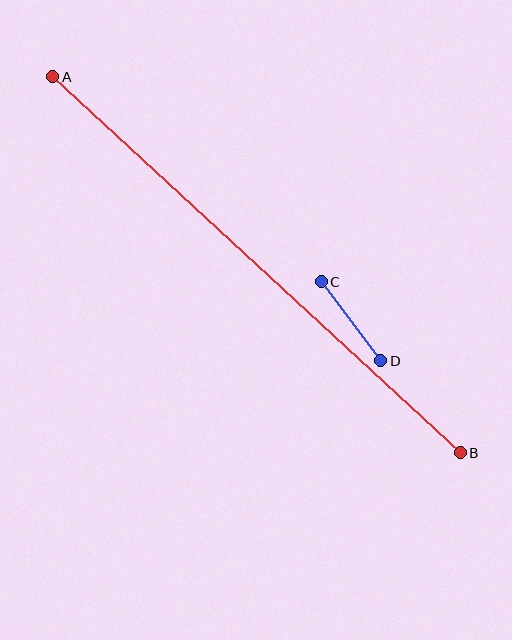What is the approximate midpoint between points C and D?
The midpoint is at approximately (351, 321) pixels.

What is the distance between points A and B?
The distance is approximately 554 pixels.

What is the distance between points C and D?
The distance is approximately 99 pixels.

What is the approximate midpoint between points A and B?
The midpoint is at approximately (256, 265) pixels.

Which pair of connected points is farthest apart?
Points A and B are farthest apart.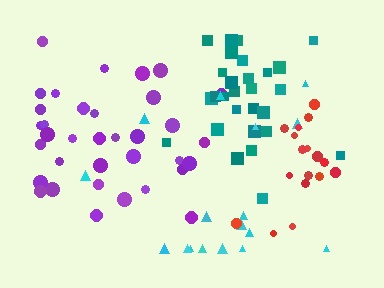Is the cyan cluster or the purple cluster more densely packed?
Purple.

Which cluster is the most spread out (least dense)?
Cyan.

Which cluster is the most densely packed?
Teal.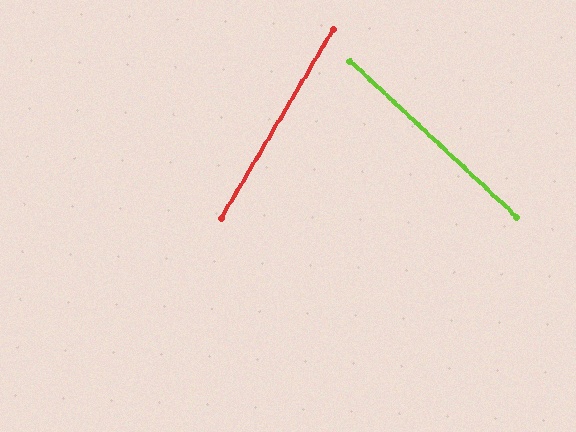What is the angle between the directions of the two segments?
Approximately 78 degrees.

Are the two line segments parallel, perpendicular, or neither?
Neither parallel nor perpendicular — they differ by about 78°.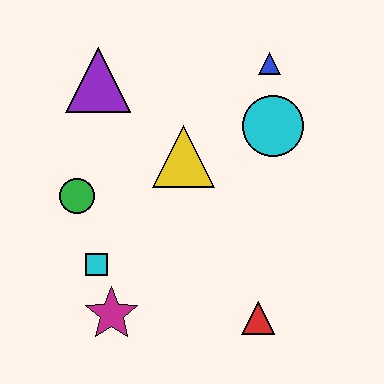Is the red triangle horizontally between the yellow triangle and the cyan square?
No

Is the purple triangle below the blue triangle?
Yes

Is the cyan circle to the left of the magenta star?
No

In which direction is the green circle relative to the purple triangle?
The green circle is below the purple triangle.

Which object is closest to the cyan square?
The magenta star is closest to the cyan square.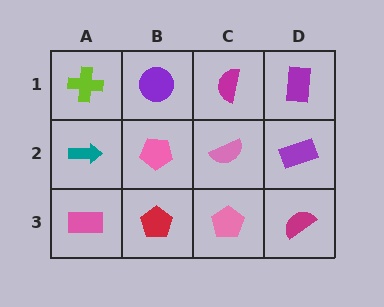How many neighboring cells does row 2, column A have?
3.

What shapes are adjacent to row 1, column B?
A pink pentagon (row 2, column B), a lime cross (row 1, column A), a magenta semicircle (row 1, column C).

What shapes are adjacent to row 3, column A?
A teal arrow (row 2, column A), a red pentagon (row 3, column B).